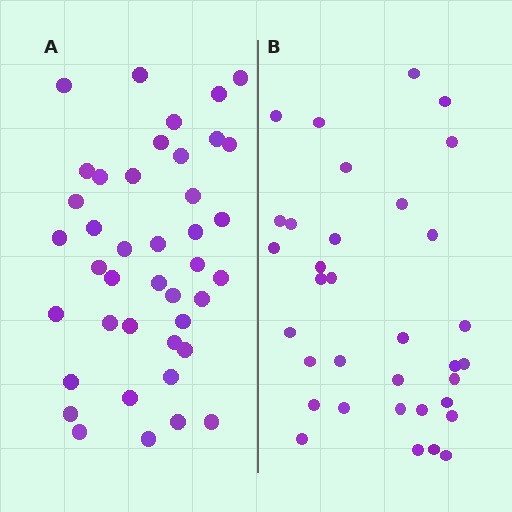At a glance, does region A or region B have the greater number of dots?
Region A (the left region) has more dots.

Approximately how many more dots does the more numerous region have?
Region A has roughly 8 or so more dots than region B.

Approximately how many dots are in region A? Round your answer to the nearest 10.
About 40 dots. (The exact count is 41, which rounds to 40.)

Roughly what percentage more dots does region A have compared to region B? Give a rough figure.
About 20% more.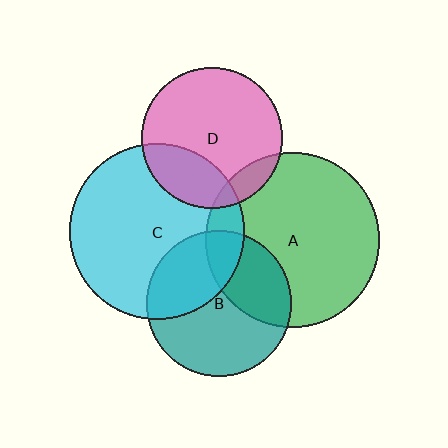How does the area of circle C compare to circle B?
Approximately 1.5 times.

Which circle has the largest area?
Circle C (cyan).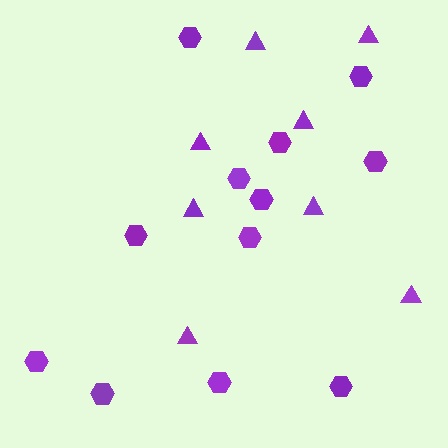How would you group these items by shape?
There are 2 groups: one group of triangles (8) and one group of hexagons (12).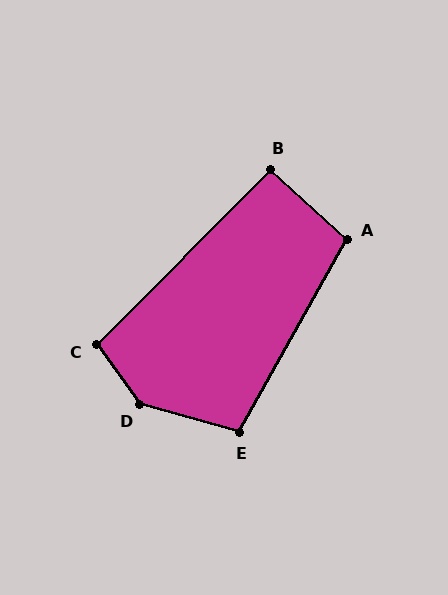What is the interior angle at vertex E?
Approximately 103 degrees (obtuse).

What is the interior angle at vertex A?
Approximately 103 degrees (obtuse).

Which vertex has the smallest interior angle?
B, at approximately 92 degrees.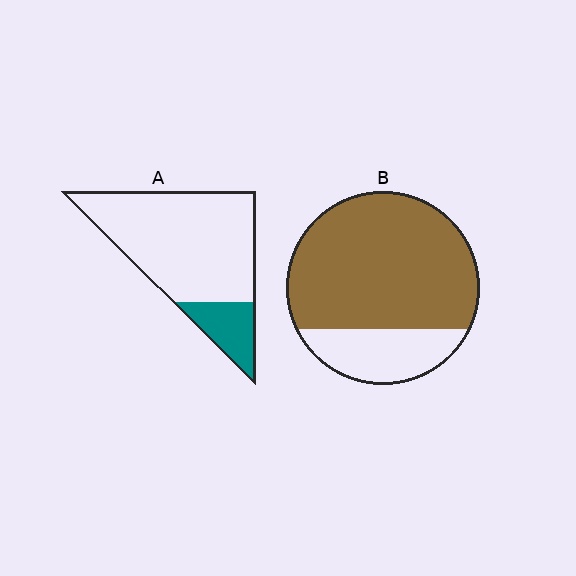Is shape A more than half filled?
No.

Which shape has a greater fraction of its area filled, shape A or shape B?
Shape B.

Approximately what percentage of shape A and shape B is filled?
A is approximately 20% and B is approximately 75%.